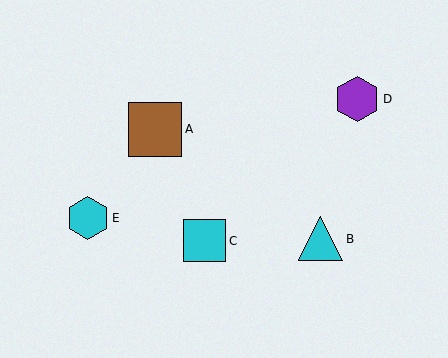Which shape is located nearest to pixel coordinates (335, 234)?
The cyan triangle (labeled B) at (320, 239) is nearest to that location.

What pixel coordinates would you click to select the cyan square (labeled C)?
Click at (204, 241) to select the cyan square C.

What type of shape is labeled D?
Shape D is a purple hexagon.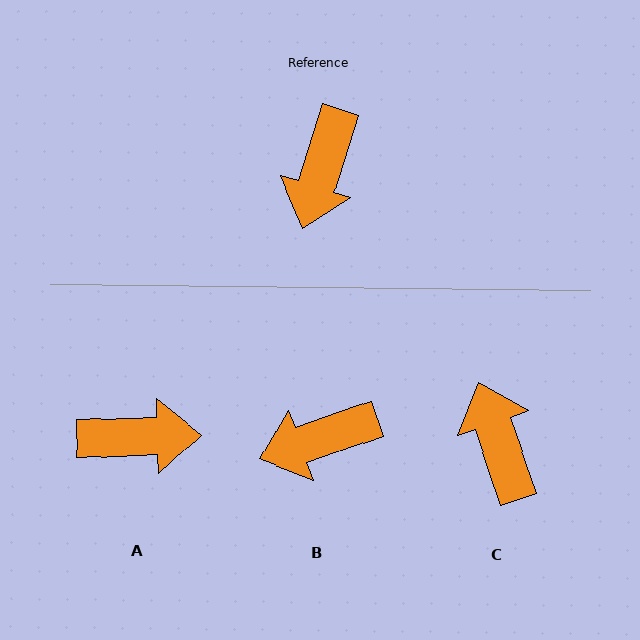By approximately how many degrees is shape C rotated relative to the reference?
Approximately 143 degrees clockwise.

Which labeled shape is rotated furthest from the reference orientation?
C, about 143 degrees away.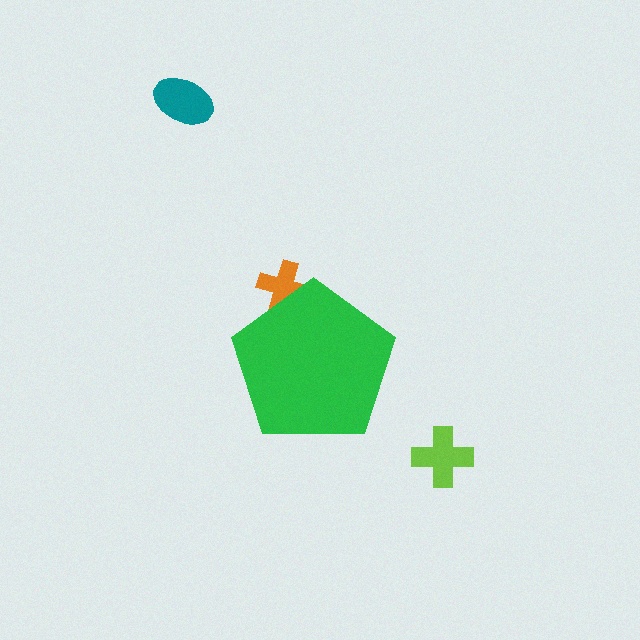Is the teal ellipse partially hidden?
No, the teal ellipse is fully visible.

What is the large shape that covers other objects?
A green pentagon.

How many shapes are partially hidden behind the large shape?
1 shape is partially hidden.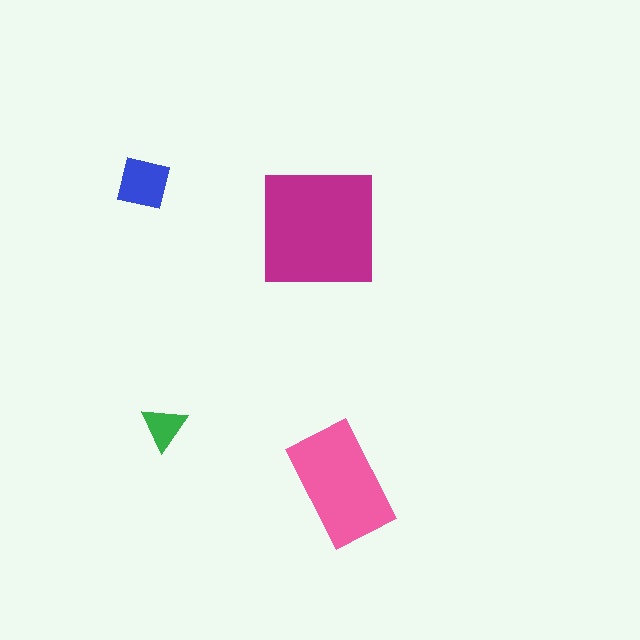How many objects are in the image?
There are 4 objects in the image.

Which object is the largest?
The magenta square.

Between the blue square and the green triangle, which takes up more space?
The blue square.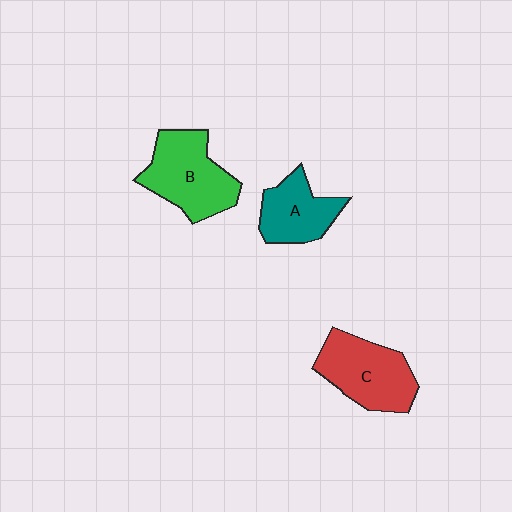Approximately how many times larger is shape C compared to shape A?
Approximately 1.3 times.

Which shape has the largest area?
Shape B (green).